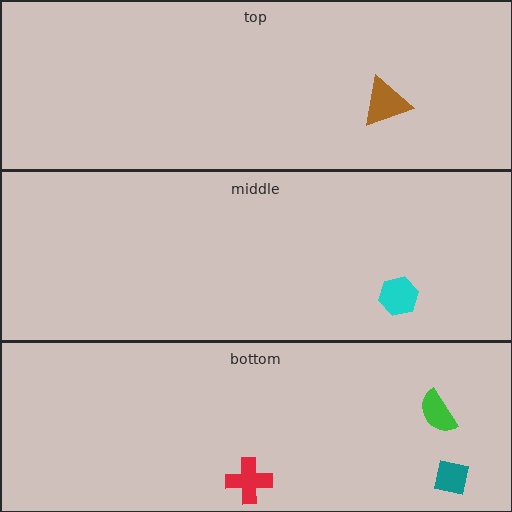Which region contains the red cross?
The bottom region.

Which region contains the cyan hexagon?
The middle region.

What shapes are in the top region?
The brown triangle.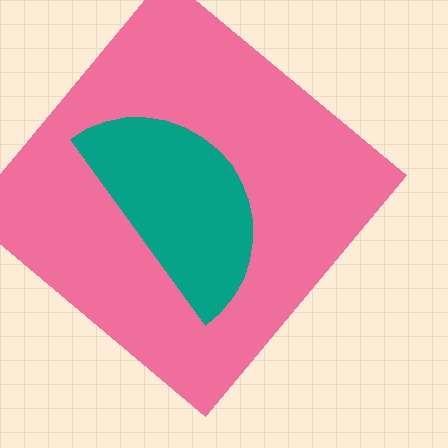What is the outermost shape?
The pink diamond.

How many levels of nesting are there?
2.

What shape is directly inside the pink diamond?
The teal semicircle.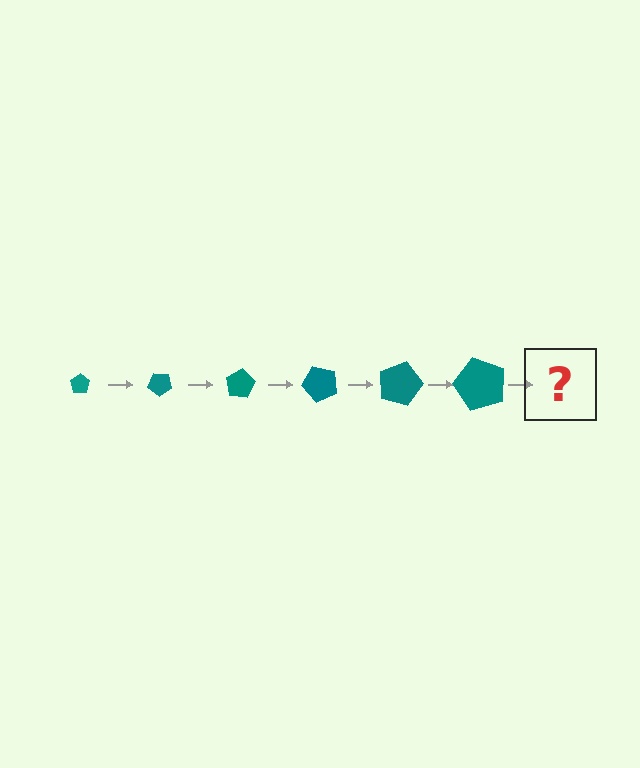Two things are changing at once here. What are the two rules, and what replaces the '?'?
The two rules are that the pentagon grows larger each step and it rotates 40 degrees each step. The '?' should be a pentagon, larger than the previous one and rotated 240 degrees from the start.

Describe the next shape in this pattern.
It should be a pentagon, larger than the previous one and rotated 240 degrees from the start.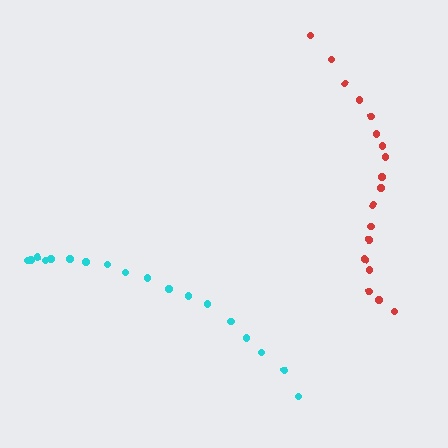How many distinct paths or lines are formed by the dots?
There are 2 distinct paths.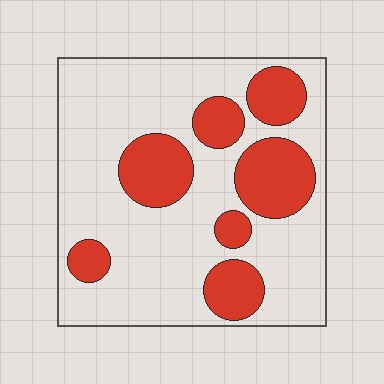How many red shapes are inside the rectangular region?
7.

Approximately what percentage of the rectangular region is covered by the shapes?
Approximately 30%.